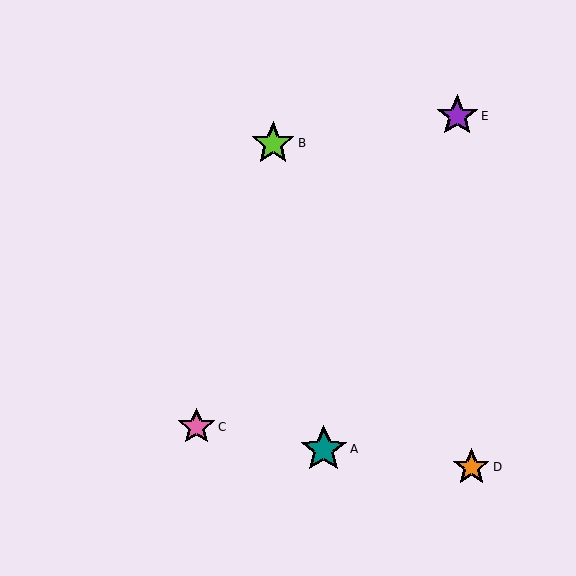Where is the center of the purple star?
The center of the purple star is at (457, 116).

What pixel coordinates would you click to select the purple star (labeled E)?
Click at (457, 116) to select the purple star E.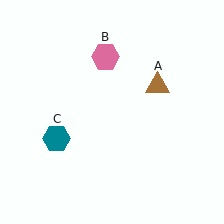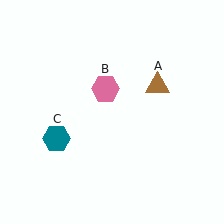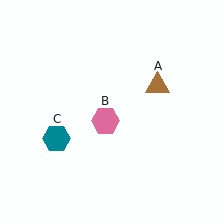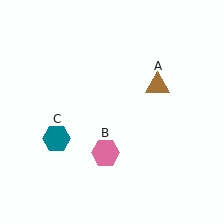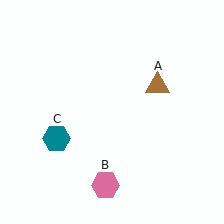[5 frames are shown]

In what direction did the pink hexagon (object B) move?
The pink hexagon (object B) moved down.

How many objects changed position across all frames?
1 object changed position: pink hexagon (object B).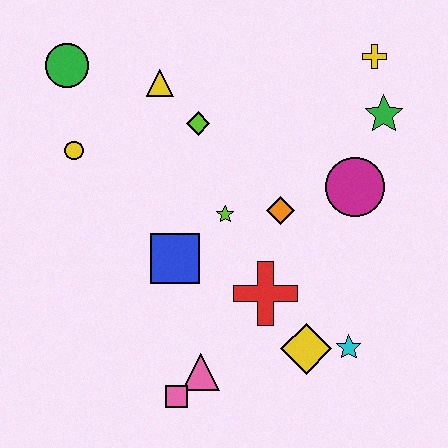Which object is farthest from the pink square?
The yellow cross is farthest from the pink square.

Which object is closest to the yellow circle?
The green circle is closest to the yellow circle.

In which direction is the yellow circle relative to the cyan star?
The yellow circle is to the left of the cyan star.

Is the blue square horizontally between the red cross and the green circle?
Yes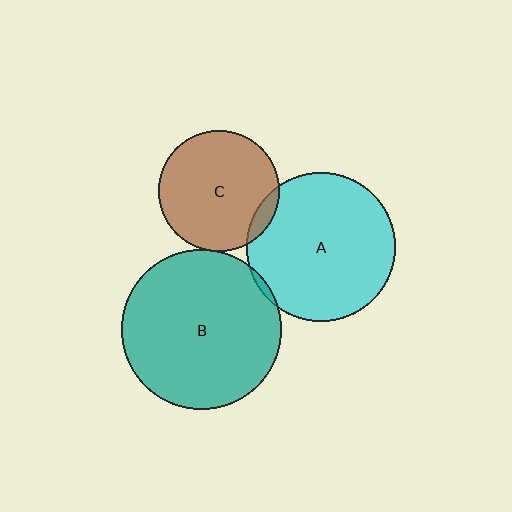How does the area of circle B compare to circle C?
Approximately 1.8 times.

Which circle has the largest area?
Circle B (teal).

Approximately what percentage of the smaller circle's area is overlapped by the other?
Approximately 5%.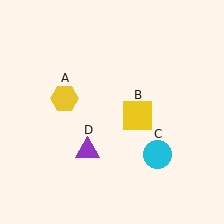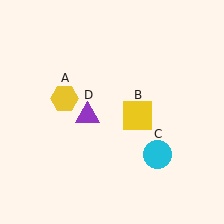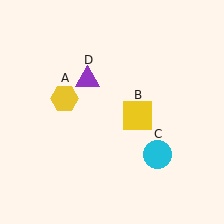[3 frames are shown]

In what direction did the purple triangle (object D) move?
The purple triangle (object D) moved up.